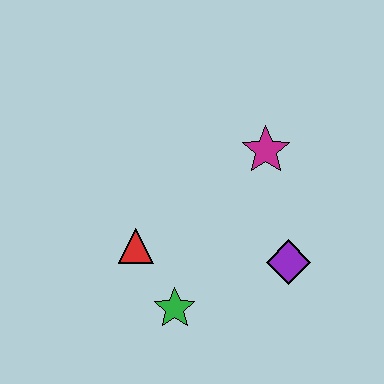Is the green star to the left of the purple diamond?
Yes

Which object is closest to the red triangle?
The green star is closest to the red triangle.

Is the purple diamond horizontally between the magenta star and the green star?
No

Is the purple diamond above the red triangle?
No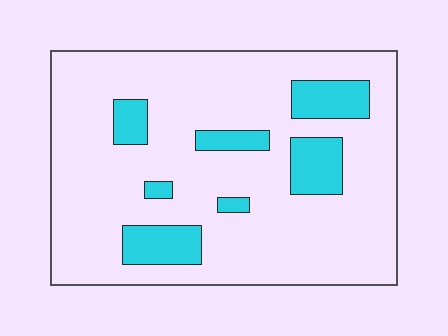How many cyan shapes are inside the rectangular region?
7.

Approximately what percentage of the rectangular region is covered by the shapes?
Approximately 15%.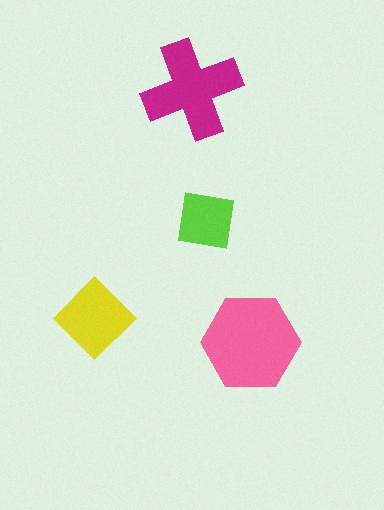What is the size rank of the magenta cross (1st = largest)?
2nd.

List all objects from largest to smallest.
The pink hexagon, the magenta cross, the yellow diamond, the lime square.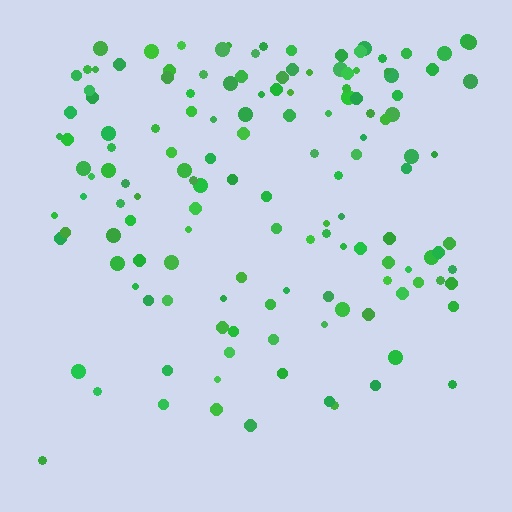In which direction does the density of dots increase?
From bottom to top, with the top side densest.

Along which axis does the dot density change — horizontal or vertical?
Vertical.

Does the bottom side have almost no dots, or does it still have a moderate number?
Still a moderate number, just noticeably fewer than the top.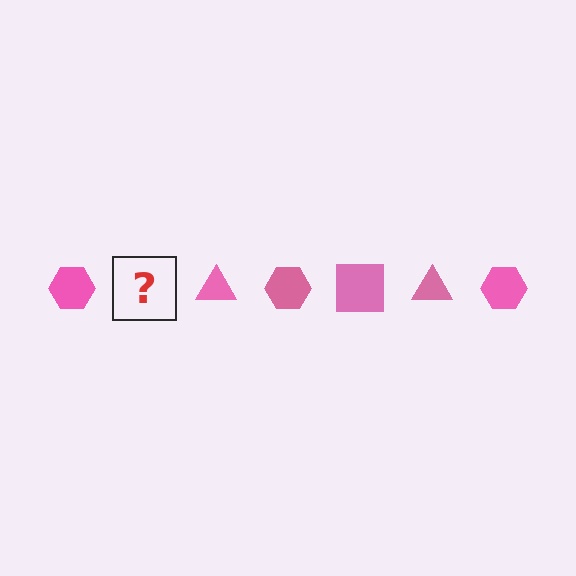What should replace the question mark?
The question mark should be replaced with a pink square.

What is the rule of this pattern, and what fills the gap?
The rule is that the pattern cycles through hexagon, square, triangle shapes in pink. The gap should be filled with a pink square.